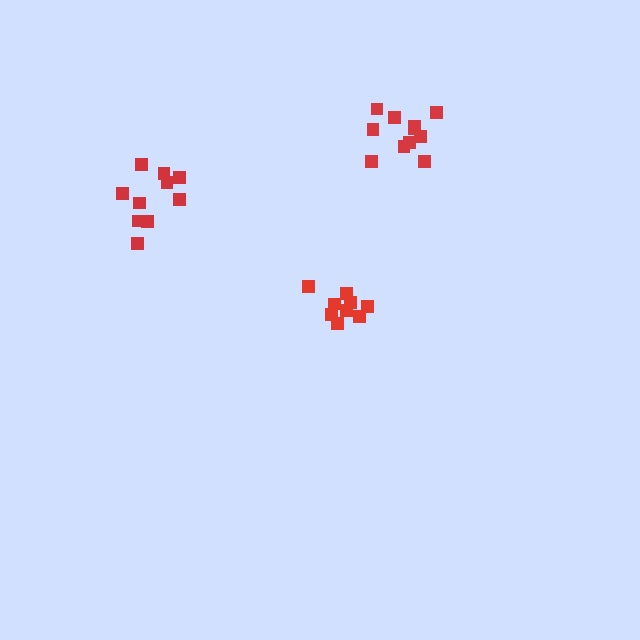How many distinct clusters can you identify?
There are 3 distinct clusters.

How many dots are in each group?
Group 1: 11 dots, Group 2: 10 dots, Group 3: 9 dots (30 total).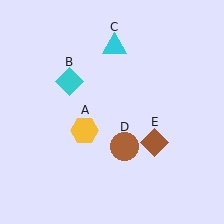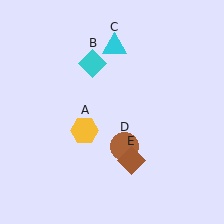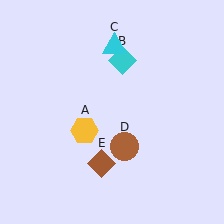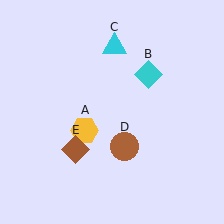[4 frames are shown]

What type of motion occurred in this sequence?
The cyan diamond (object B), brown diamond (object E) rotated clockwise around the center of the scene.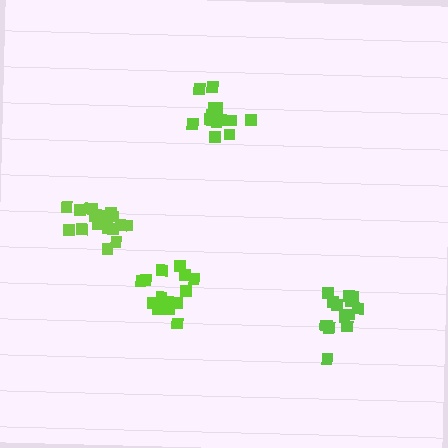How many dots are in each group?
Group 1: 19 dots, Group 2: 14 dots, Group 3: 15 dots, Group 4: 14 dots (62 total).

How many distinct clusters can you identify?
There are 4 distinct clusters.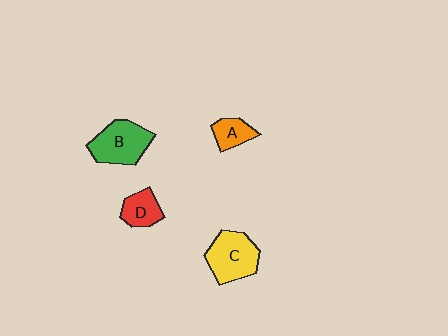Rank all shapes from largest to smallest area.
From largest to smallest: C (yellow), B (green), D (red), A (orange).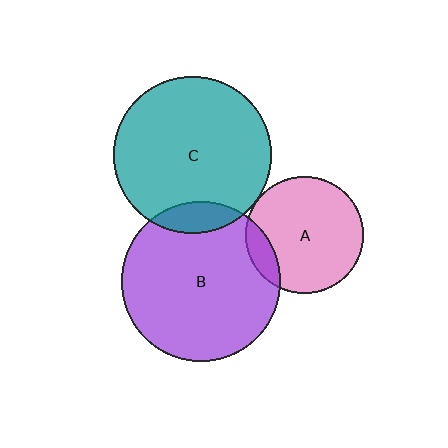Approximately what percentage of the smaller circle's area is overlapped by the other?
Approximately 10%.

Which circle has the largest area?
Circle B (purple).